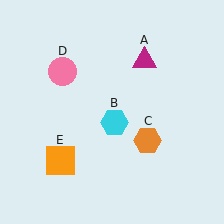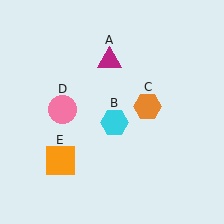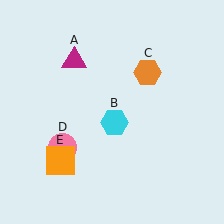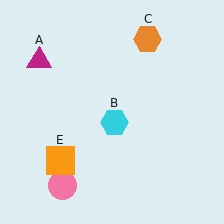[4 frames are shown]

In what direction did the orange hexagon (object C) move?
The orange hexagon (object C) moved up.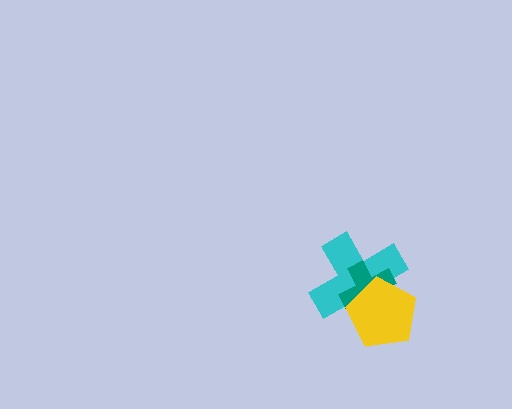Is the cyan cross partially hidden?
Yes, it is partially covered by another shape.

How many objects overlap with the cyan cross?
2 objects overlap with the cyan cross.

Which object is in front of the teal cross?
The yellow pentagon is in front of the teal cross.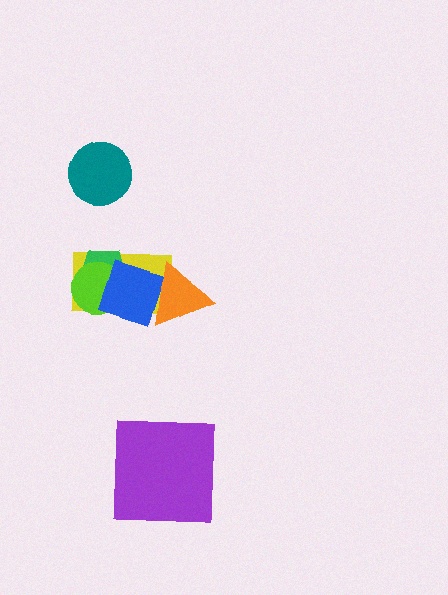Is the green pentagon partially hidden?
Yes, it is partially covered by another shape.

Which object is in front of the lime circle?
The blue diamond is in front of the lime circle.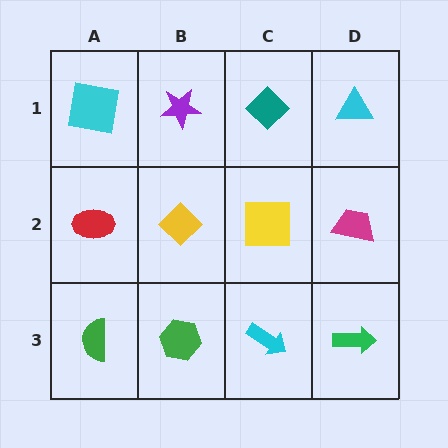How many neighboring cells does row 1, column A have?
2.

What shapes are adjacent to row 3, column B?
A yellow diamond (row 2, column B), a green semicircle (row 3, column A), a cyan arrow (row 3, column C).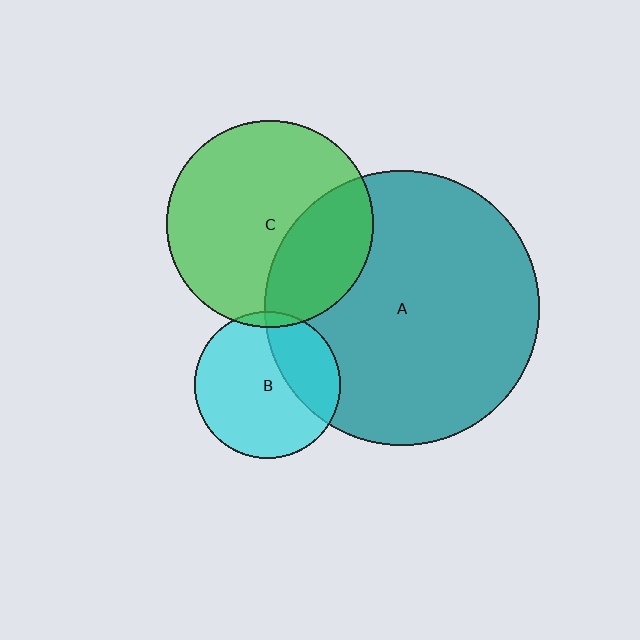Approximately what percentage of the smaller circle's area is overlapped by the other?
Approximately 30%.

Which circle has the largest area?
Circle A (teal).